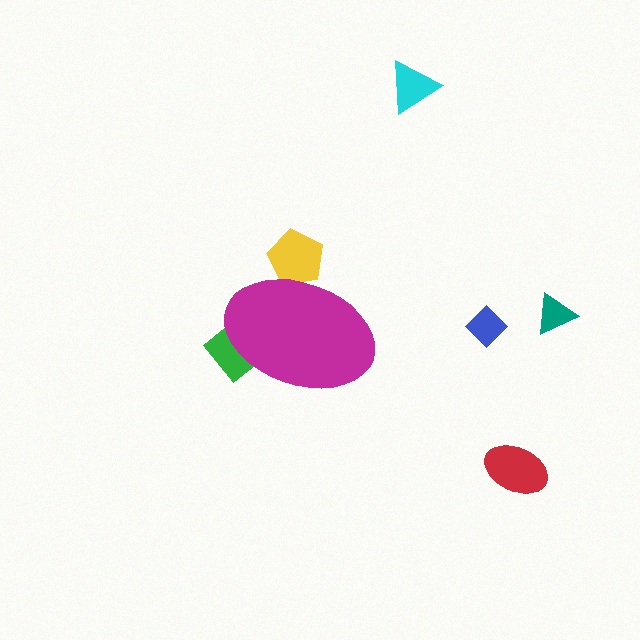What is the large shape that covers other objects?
A magenta ellipse.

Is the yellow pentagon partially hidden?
Yes, the yellow pentagon is partially hidden behind the magenta ellipse.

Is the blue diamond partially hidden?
No, the blue diamond is fully visible.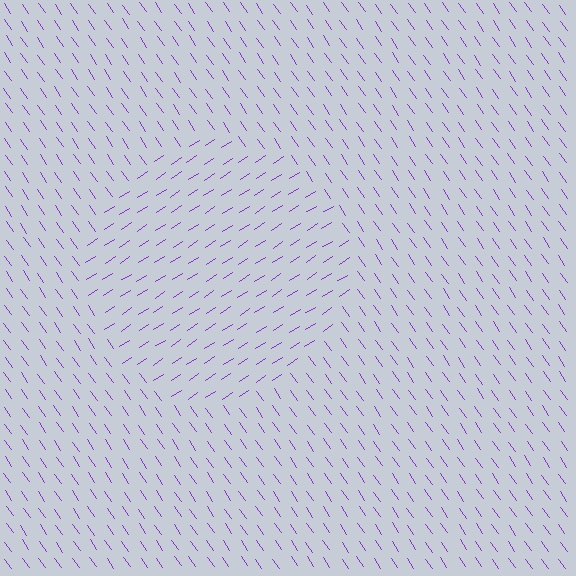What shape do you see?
I see a circle.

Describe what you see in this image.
The image is filled with small purple line segments. A circle region in the image has lines oriented differently from the surrounding lines, creating a visible texture boundary.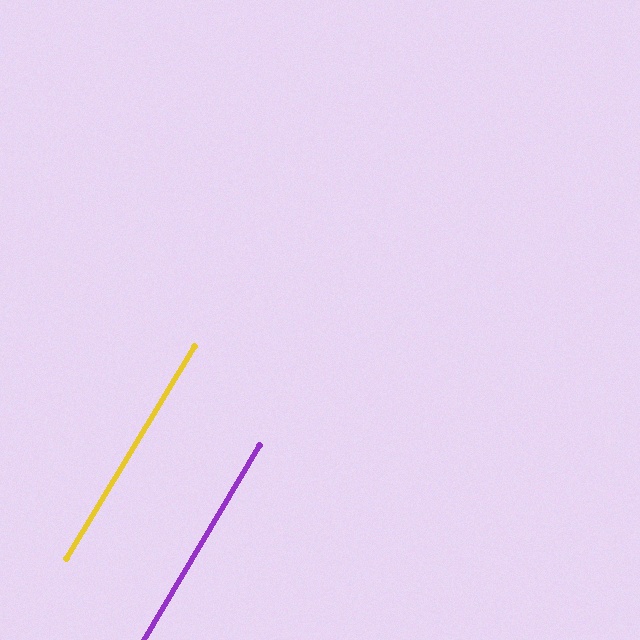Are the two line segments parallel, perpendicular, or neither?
Parallel — their directions differ by only 0.5°.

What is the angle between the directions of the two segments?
Approximately 0 degrees.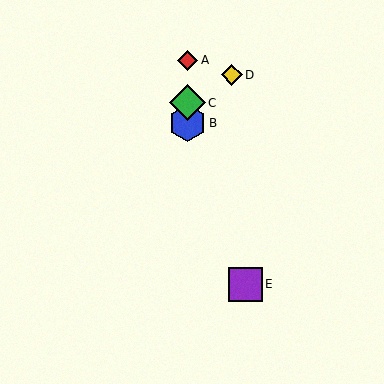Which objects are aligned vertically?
Objects A, B, C are aligned vertically.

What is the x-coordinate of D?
Object D is at x≈232.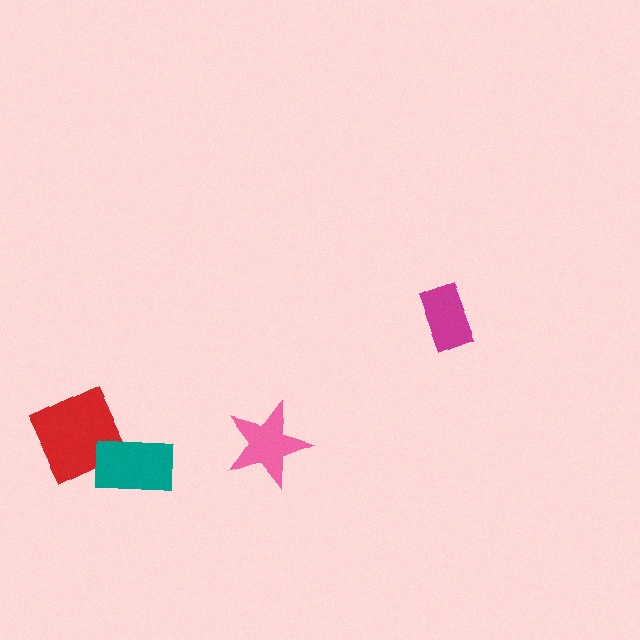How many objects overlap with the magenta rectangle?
0 objects overlap with the magenta rectangle.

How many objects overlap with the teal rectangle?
1 object overlaps with the teal rectangle.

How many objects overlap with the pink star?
0 objects overlap with the pink star.